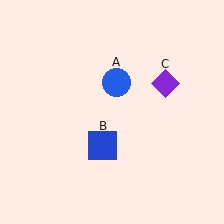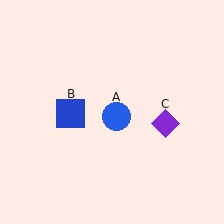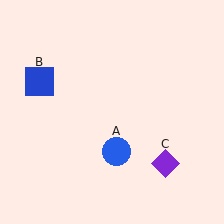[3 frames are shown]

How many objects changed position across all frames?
3 objects changed position: blue circle (object A), blue square (object B), purple diamond (object C).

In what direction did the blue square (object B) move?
The blue square (object B) moved up and to the left.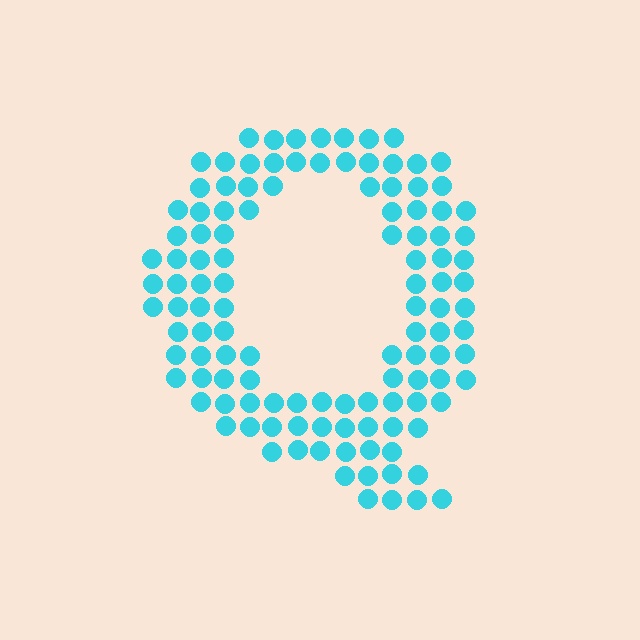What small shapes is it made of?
It is made of small circles.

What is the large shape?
The large shape is the letter Q.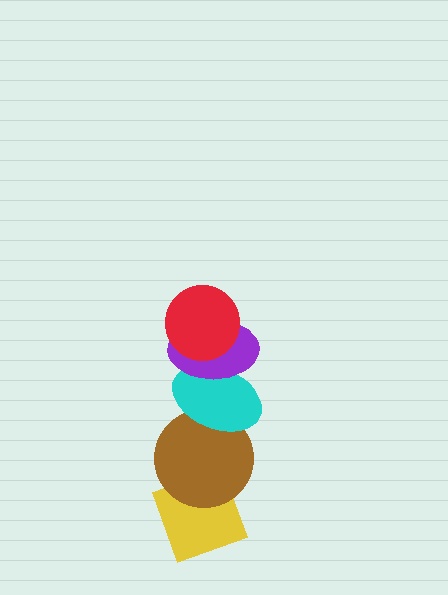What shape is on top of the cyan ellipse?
The purple ellipse is on top of the cyan ellipse.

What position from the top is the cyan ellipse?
The cyan ellipse is 3rd from the top.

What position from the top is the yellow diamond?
The yellow diamond is 5th from the top.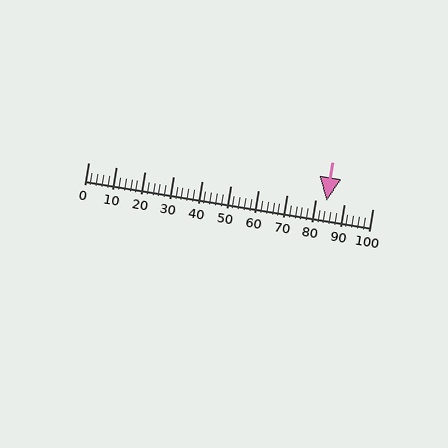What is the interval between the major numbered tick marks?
The major tick marks are spaced 10 units apart.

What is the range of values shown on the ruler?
The ruler shows values from 0 to 100.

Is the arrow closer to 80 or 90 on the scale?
The arrow is closer to 80.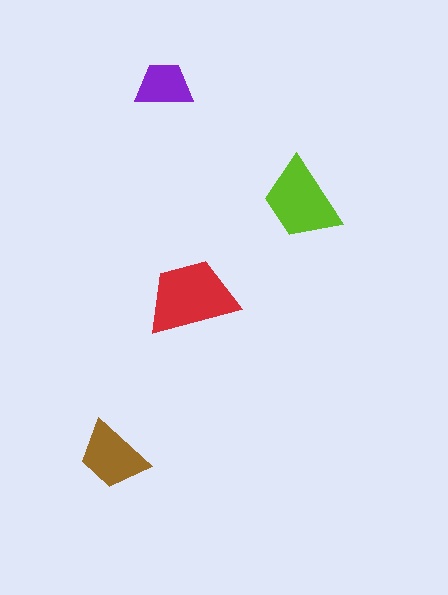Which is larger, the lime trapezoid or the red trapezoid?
The red one.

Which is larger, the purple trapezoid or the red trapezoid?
The red one.